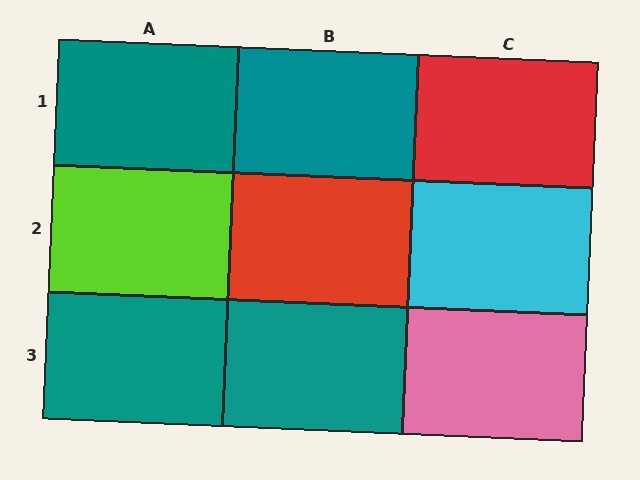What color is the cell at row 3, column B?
Teal.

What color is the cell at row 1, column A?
Teal.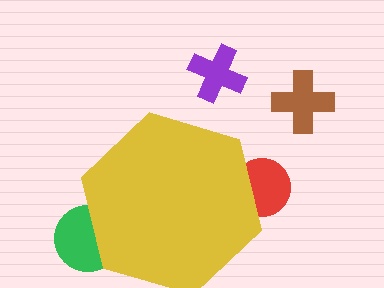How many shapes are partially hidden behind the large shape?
2 shapes are partially hidden.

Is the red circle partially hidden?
Yes, the red circle is partially hidden behind the yellow hexagon.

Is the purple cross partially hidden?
No, the purple cross is fully visible.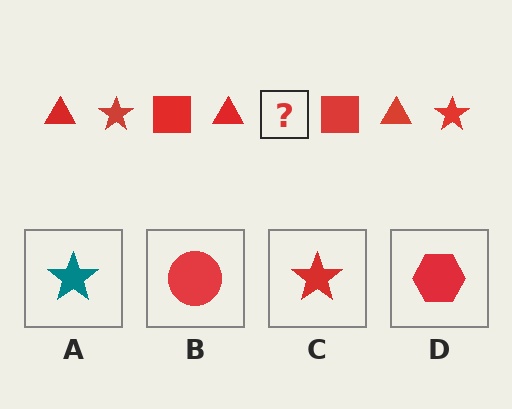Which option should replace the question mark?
Option C.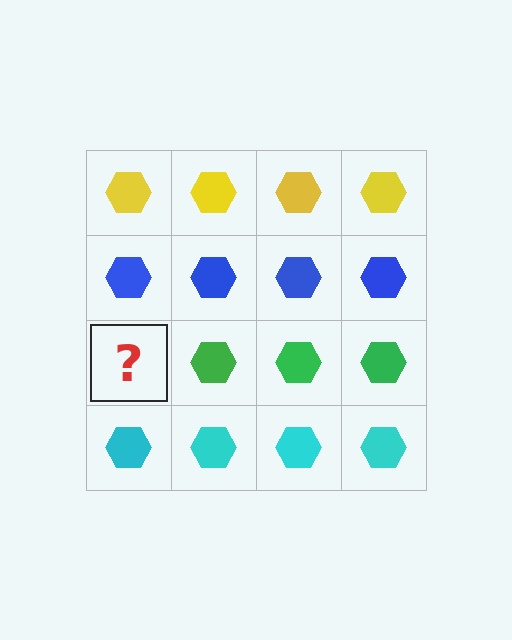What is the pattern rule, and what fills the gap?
The rule is that each row has a consistent color. The gap should be filled with a green hexagon.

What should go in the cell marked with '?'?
The missing cell should contain a green hexagon.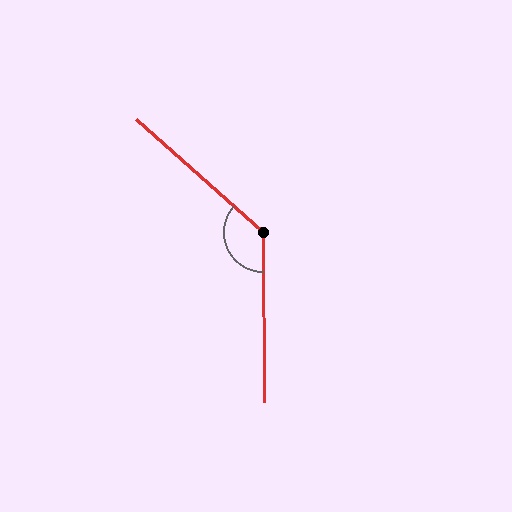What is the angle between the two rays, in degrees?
Approximately 132 degrees.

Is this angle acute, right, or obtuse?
It is obtuse.